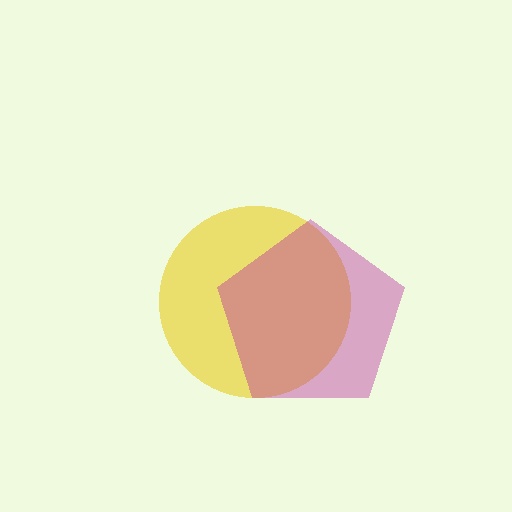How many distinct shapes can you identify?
There are 2 distinct shapes: a yellow circle, a magenta pentagon.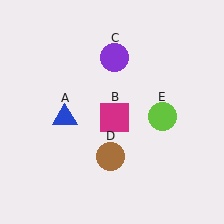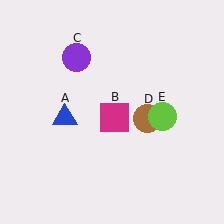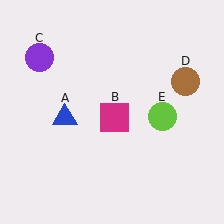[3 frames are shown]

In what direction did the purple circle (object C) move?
The purple circle (object C) moved left.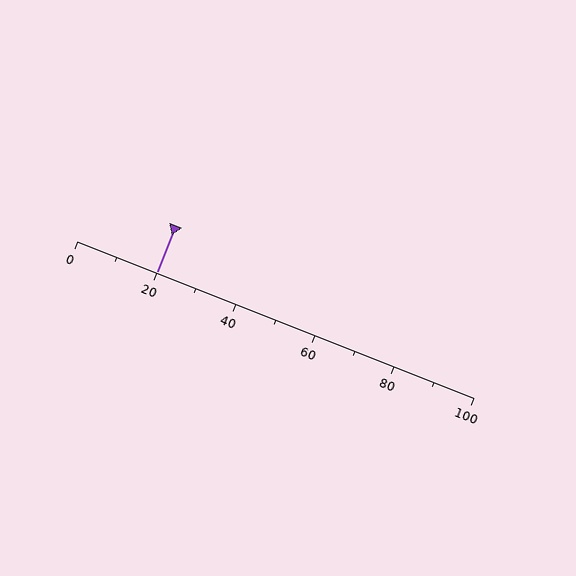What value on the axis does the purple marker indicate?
The marker indicates approximately 20.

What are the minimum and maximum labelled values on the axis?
The axis runs from 0 to 100.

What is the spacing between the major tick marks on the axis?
The major ticks are spaced 20 apart.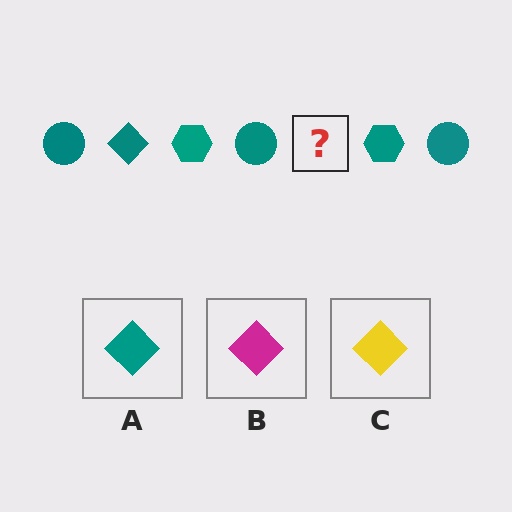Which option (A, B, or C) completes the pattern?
A.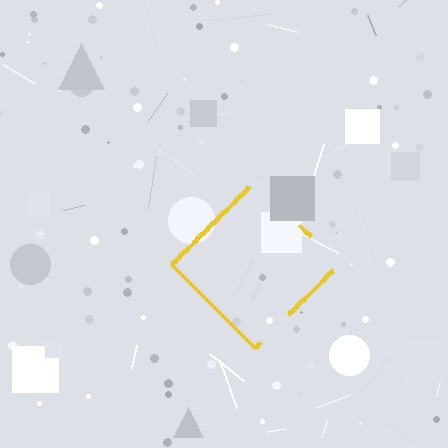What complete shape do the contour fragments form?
The contour fragments form a diamond.